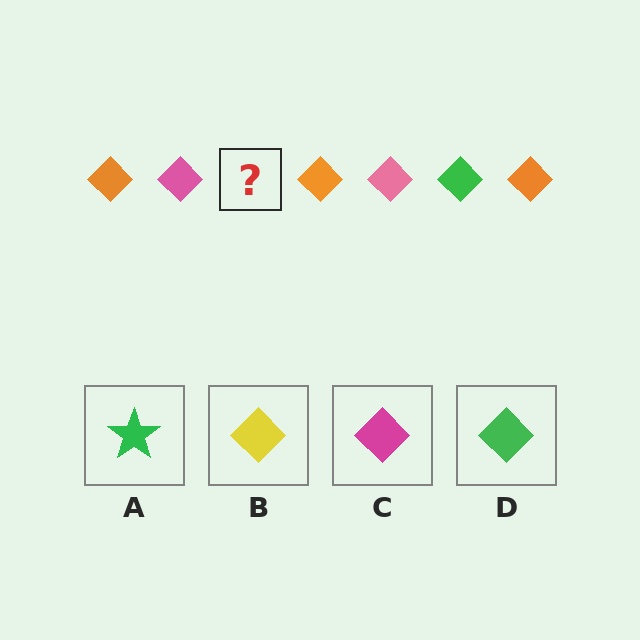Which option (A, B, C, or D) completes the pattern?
D.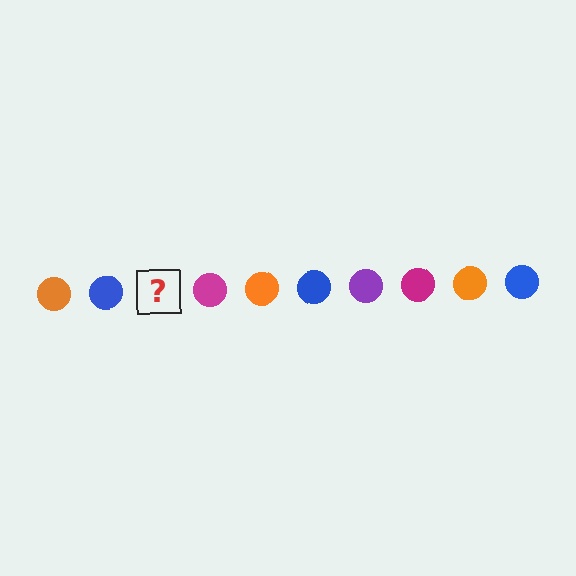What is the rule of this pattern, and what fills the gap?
The rule is that the pattern cycles through orange, blue, purple, magenta circles. The gap should be filled with a purple circle.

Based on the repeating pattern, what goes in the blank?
The blank should be a purple circle.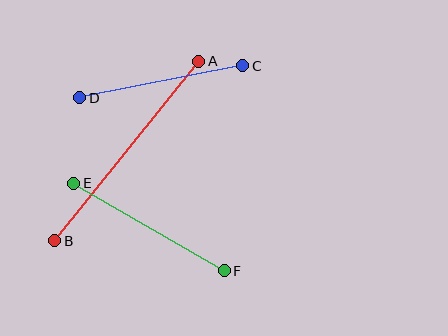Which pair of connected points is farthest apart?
Points A and B are farthest apart.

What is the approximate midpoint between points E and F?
The midpoint is at approximately (149, 227) pixels.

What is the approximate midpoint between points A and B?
The midpoint is at approximately (127, 151) pixels.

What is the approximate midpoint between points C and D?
The midpoint is at approximately (161, 82) pixels.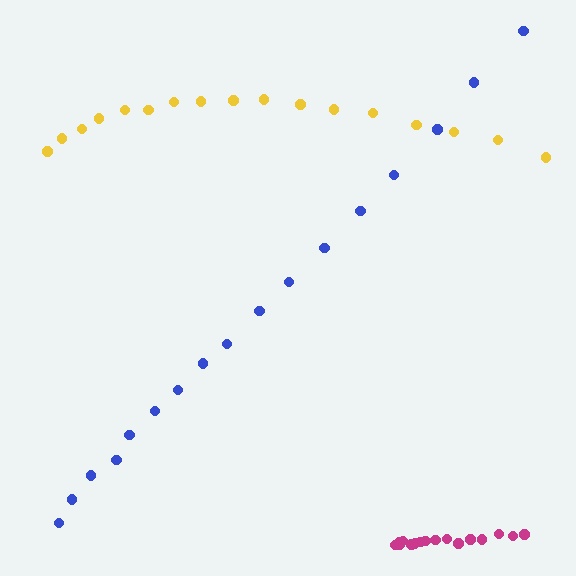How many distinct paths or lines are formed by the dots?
There are 3 distinct paths.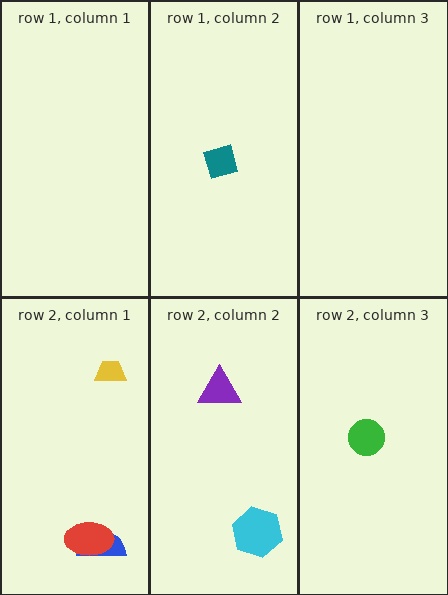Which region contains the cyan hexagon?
The row 2, column 2 region.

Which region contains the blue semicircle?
The row 2, column 1 region.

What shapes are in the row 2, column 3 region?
The green circle.